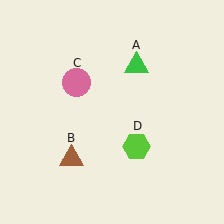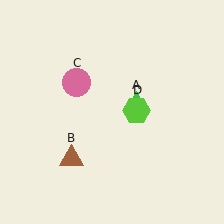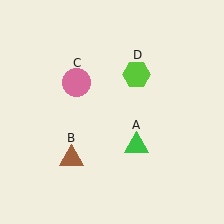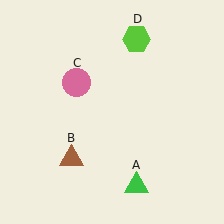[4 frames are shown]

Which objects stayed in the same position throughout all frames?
Brown triangle (object B) and pink circle (object C) remained stationary.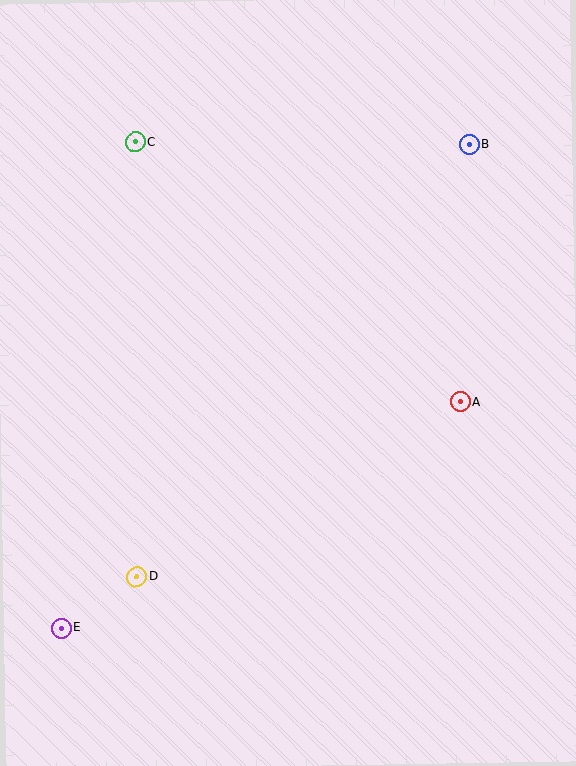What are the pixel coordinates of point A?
Point A is at (461, 402).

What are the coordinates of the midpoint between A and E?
The midpoint between A and E is at (261, 515).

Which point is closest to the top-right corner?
Point B is closest to the top-right corner.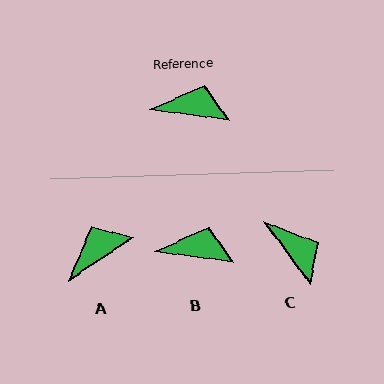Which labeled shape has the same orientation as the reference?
B.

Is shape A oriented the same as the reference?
No, it is off by about 41 degrees.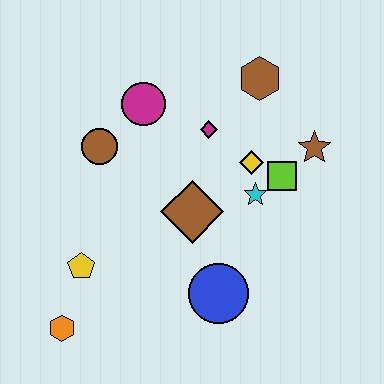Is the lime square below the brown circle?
Yes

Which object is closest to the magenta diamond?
The yellow diamond is closest to the magenta diamond.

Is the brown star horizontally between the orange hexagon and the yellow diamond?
No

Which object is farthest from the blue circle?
The brown hexagon is farthest from the blue circle.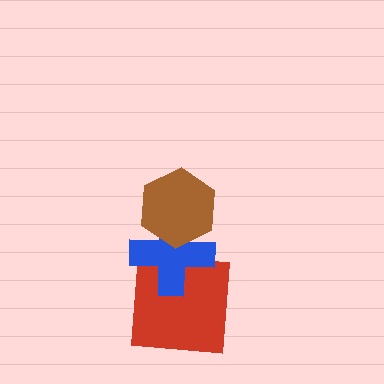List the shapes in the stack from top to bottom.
From top to bottom: the brown hexagon, the blue cross, the red square.